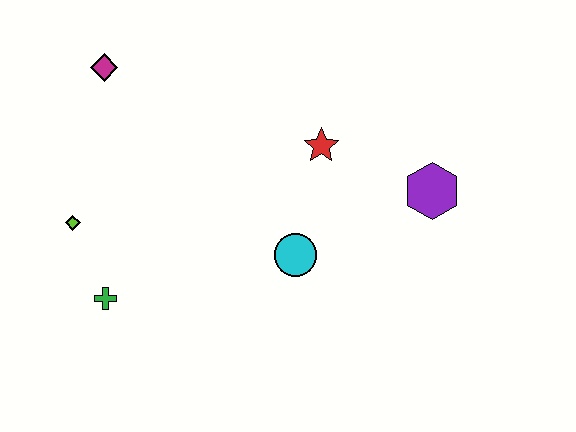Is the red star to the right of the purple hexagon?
No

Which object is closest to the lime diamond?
The green cross is closest to the lime diamond.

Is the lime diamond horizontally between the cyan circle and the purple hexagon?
No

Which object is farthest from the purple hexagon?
The lime diamond is farthest from the purple hexagon.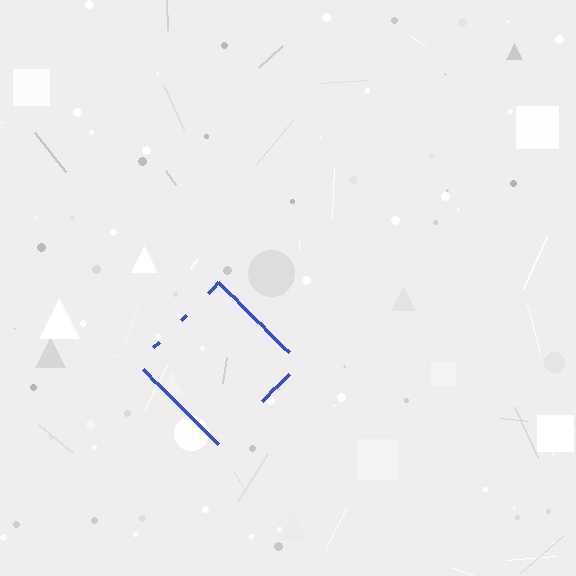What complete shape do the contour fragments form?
The contour fragments form a diamond.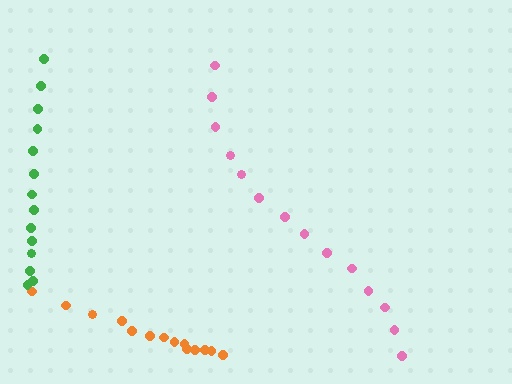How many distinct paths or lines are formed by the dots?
There are 3 distinct paths.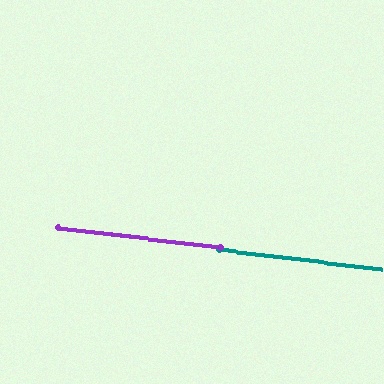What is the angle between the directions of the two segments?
Approximately 1 degree.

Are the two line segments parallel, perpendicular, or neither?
Parallel — their directions differ by only 0.6°.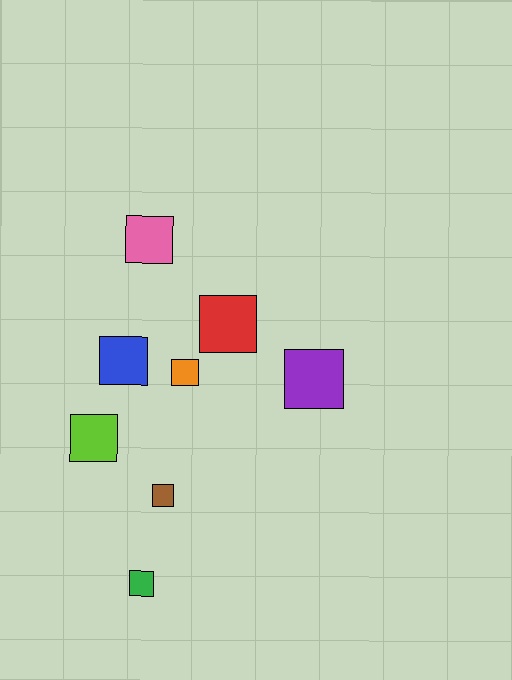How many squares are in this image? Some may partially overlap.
There are 8 squares.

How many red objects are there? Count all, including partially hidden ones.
There is 1 red object.